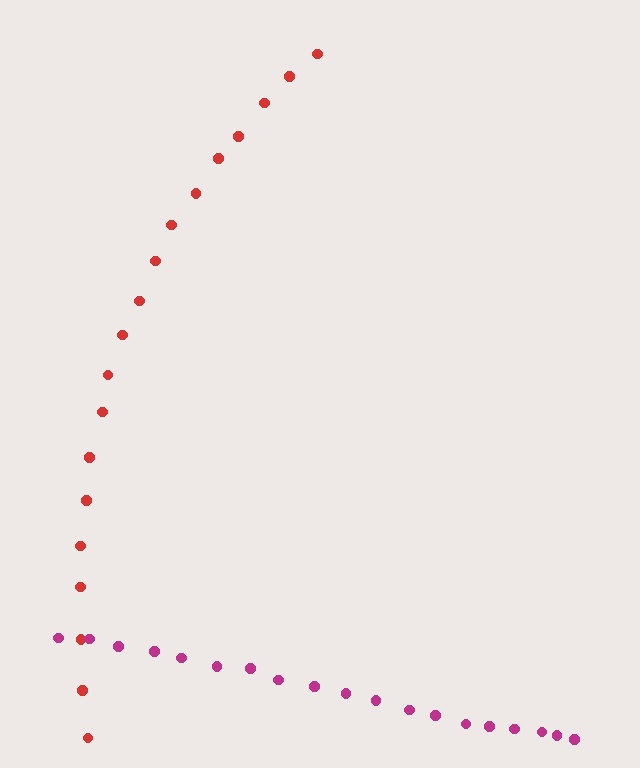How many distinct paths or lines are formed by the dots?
There are 2 distinct paths.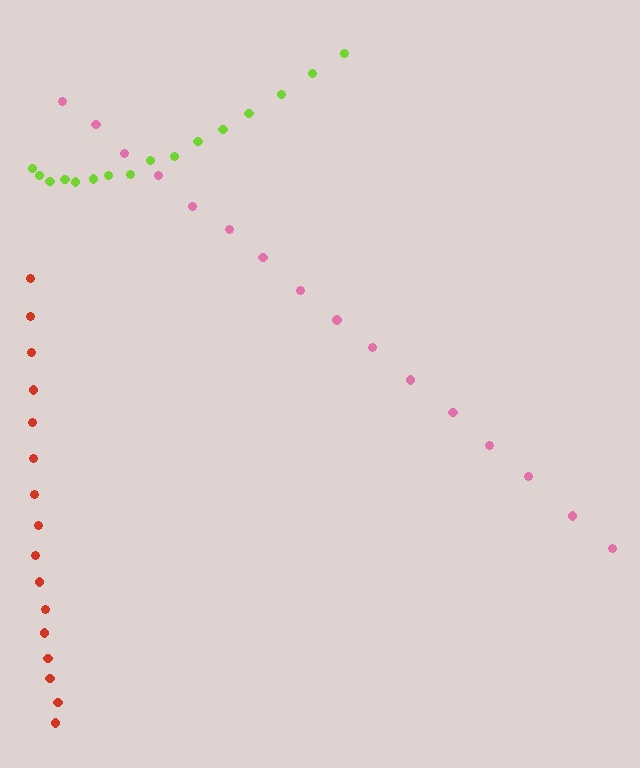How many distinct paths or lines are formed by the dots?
There are 3 distinct paths.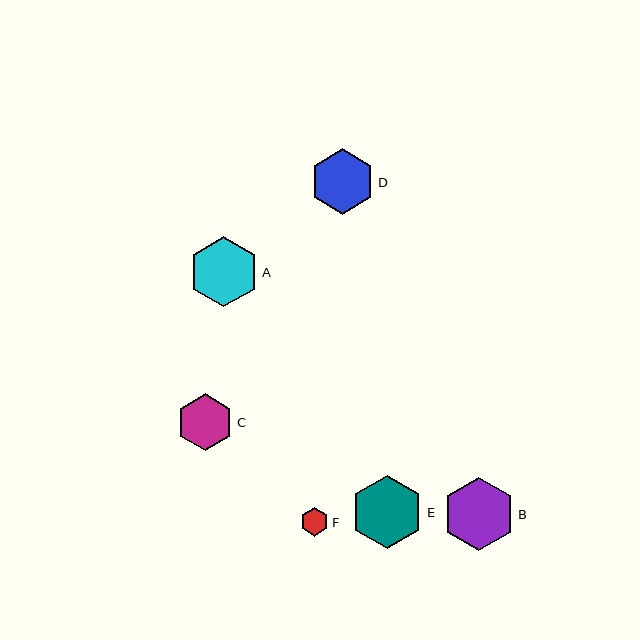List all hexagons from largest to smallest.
From largest to smallest: E, B, A, D, C, F.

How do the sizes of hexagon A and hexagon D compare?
Hexagon A and hexagon D are approximately the same size.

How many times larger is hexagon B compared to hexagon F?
Hexagon B is approximately 2.6 times the size of hexagon F.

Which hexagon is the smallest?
Hexagon F is the smallest with a size of approximately 28 pixels.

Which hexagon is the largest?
Hexagon E is the largest with a size of approximately 73 pixels.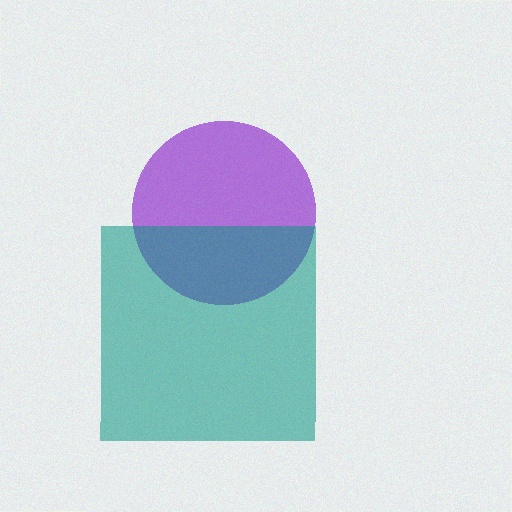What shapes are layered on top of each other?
The layered shapes are: a purple circle, a teal square.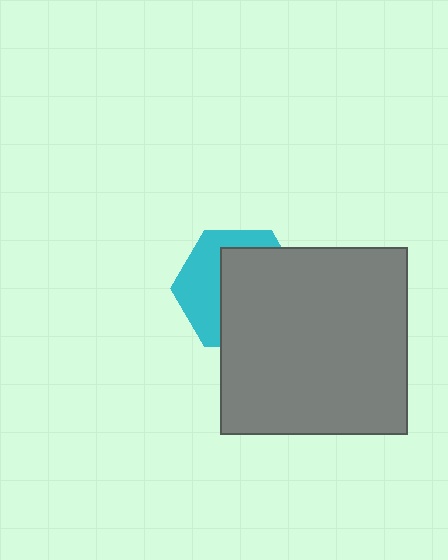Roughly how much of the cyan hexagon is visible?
A small part of it is visible (roughly 41%).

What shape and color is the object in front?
The object in front is a gray square.